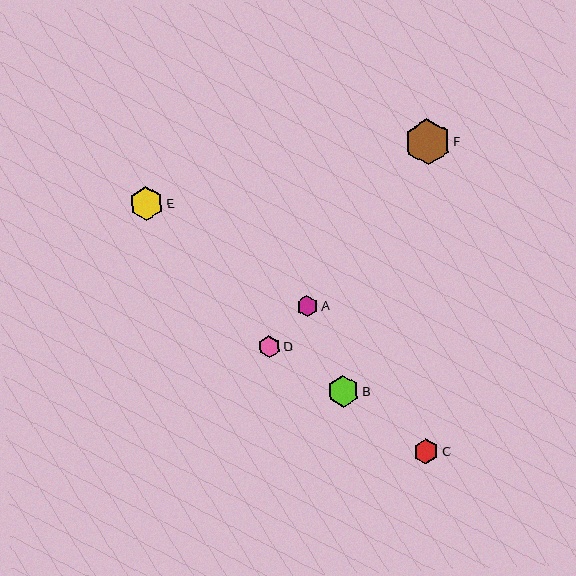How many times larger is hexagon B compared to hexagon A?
Hexagon B is approximately 1.5 times the size of hexagon A.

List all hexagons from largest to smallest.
From largest to smallest: F, E, B, C, D, A.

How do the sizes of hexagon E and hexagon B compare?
Hexagon E and hexagon B are approximately the same size.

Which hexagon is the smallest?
Hexagon A is the smallest with a size of approximately 21 pixels.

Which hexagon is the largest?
Hexagon F is the largest with a size of approximately 46 pixels.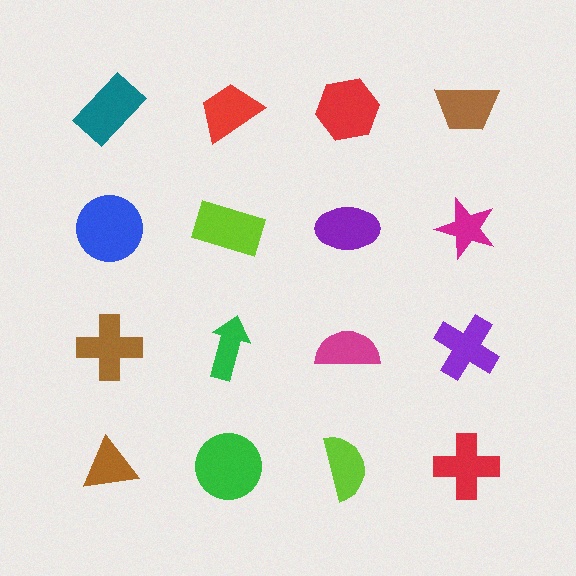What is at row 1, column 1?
A teal rectangle.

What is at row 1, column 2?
A red trapezoid.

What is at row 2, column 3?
A purple ellipse.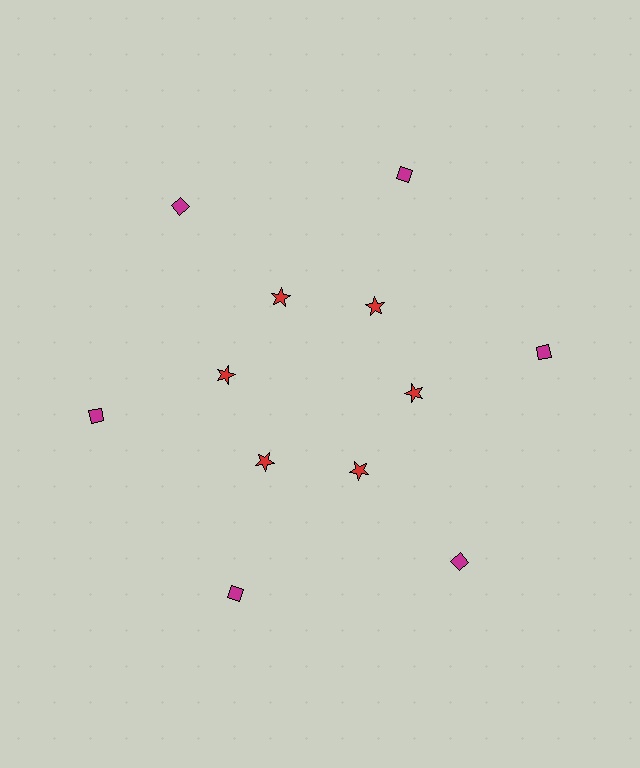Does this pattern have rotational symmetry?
Yes, this pattern has 6-fold rotational symmetry. It looks the same after rotating 60 degrees around the center.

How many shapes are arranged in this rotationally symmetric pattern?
There are 12 shapes, arranged in 6 groups of 2.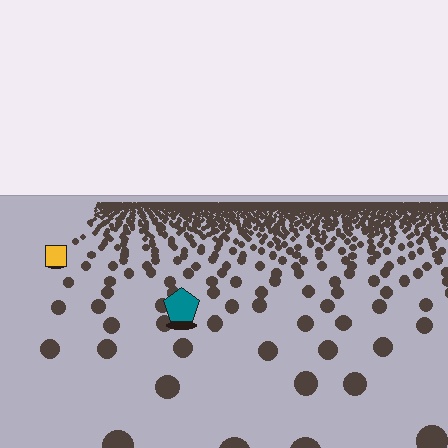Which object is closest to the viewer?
The teal pentagon is closest. The texture marks near it are larger and more spread out.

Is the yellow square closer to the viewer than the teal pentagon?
No. The teal pentagon is closer — you can tell from the texture gradient: the ground texture is coarser near it.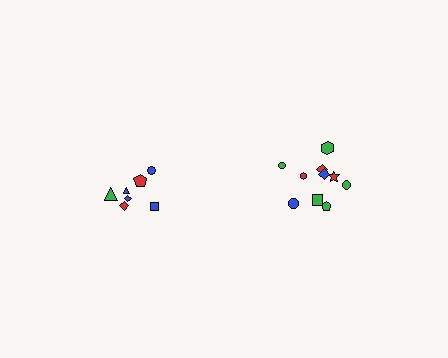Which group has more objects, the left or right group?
The right group.